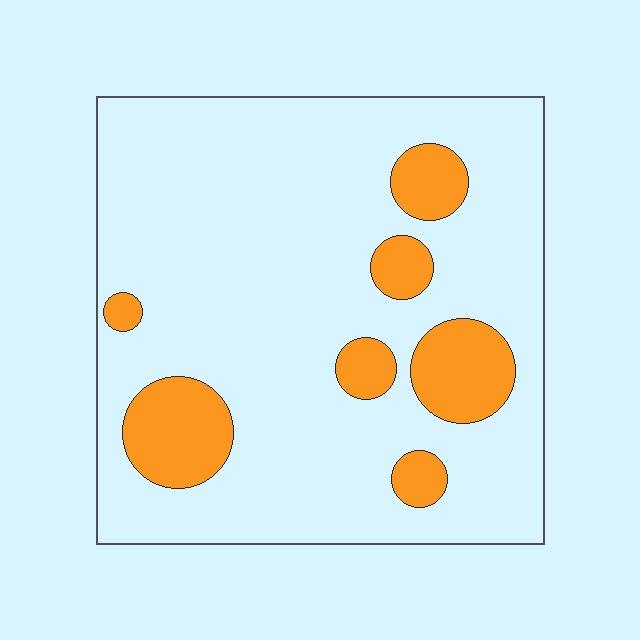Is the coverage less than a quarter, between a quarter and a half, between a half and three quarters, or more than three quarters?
Less than a quarter.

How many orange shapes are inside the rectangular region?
7.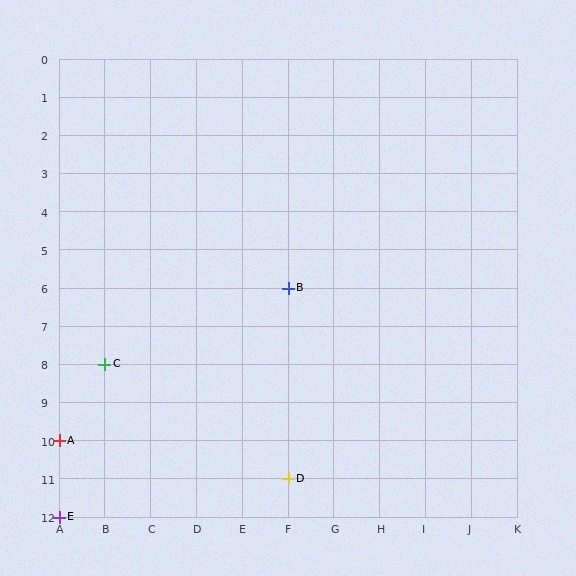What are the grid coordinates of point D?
Point D is at grid coordinates (F, 11).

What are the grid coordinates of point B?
Point B is at grid coordinates (F, 6).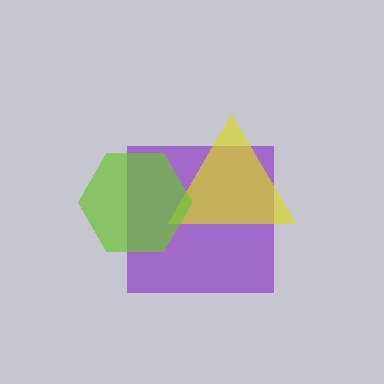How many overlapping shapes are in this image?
There are 3 overlapping shapes in the image.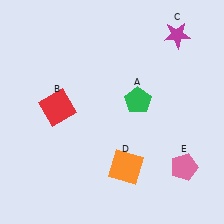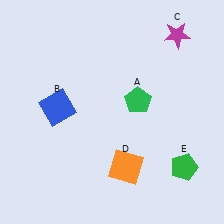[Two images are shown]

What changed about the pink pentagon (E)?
In Image 1, E is pink. In Image 2, it changed to green.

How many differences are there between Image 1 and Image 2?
There are 2 differences between the two images.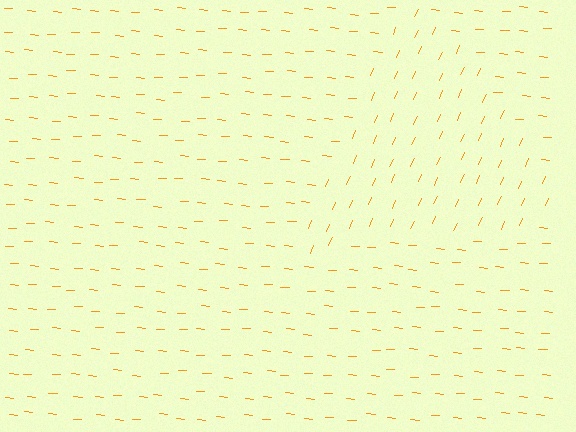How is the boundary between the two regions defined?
The boundary is defined purely by a change in line orientation (approximately 71 degrees difference). All lines are the same color and thickness.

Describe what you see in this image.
The image is filled with small orange line segments. A triangle region in the image has lines oriented differently from the surrounding lines, creating a visible texture boundary.